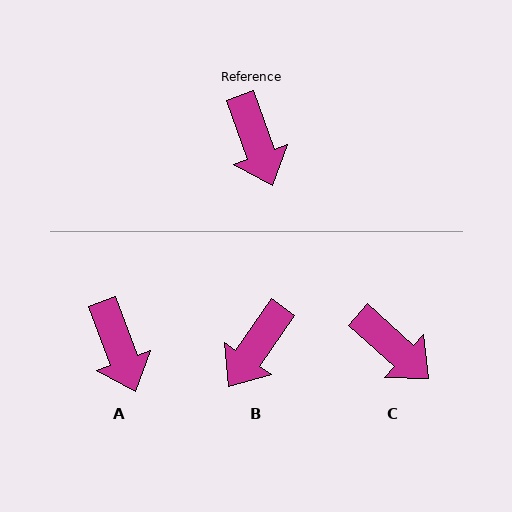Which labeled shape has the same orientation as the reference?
A.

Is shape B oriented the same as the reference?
No, it is off by about 54 degrees.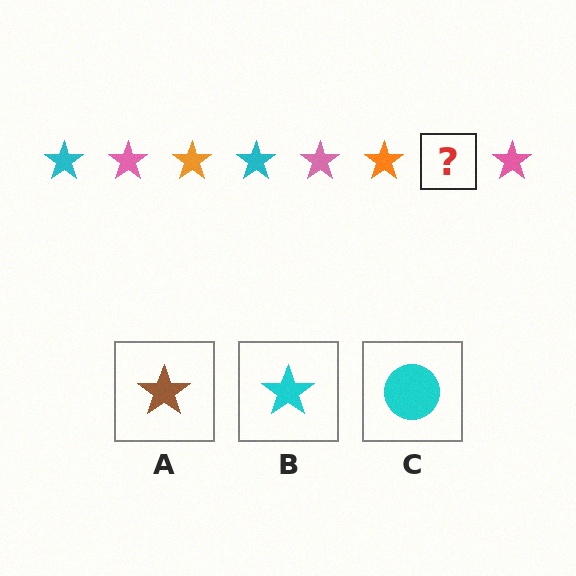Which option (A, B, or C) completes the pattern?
B.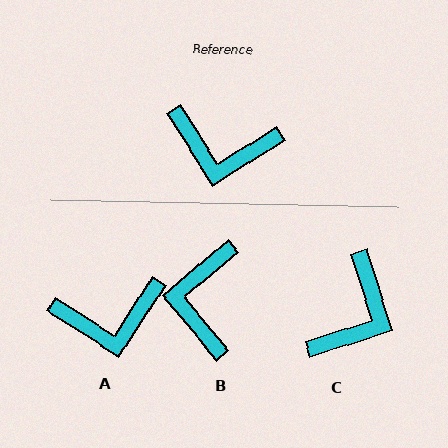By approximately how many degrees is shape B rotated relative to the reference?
Approximately 82 degrees clockwise.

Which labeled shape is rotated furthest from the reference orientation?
B, about 82 degrees away.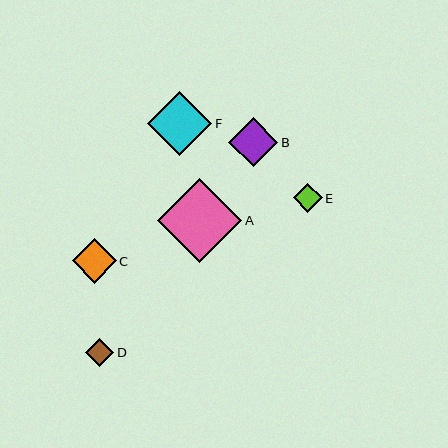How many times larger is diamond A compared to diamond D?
Diamond A is approximately 2.9 times the size of diamond D.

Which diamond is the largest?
Diamond A is the largest with a size of approximately 84 pixels.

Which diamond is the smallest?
Diamond D is the smallest with a size of approximately 29 pixels.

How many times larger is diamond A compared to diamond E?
Diamond A is approximately 2.9 times the size of diamond E.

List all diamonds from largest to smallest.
From largest to smallest: A, F, B, C, E, D.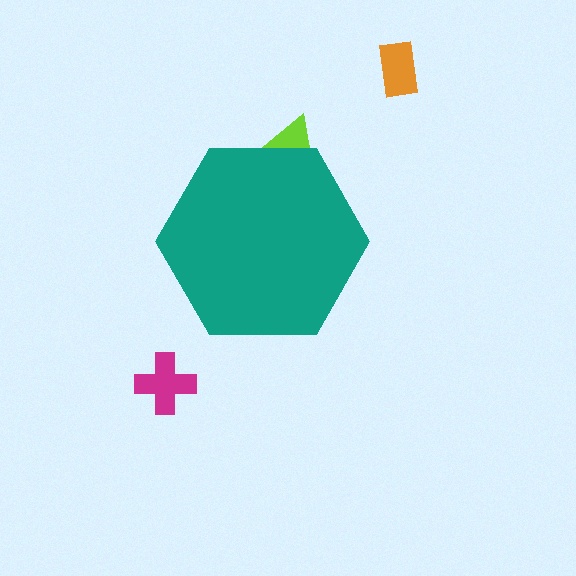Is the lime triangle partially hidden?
Yes, the lime triangle is partially hidden behind the teal hexagon.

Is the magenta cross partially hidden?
No, the magenta cross is fully visible.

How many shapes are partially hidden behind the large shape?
1 shape is partially hidden.